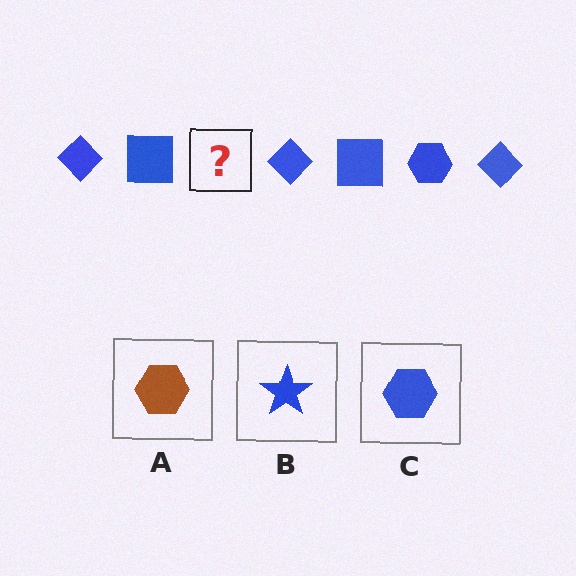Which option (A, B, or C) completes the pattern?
C.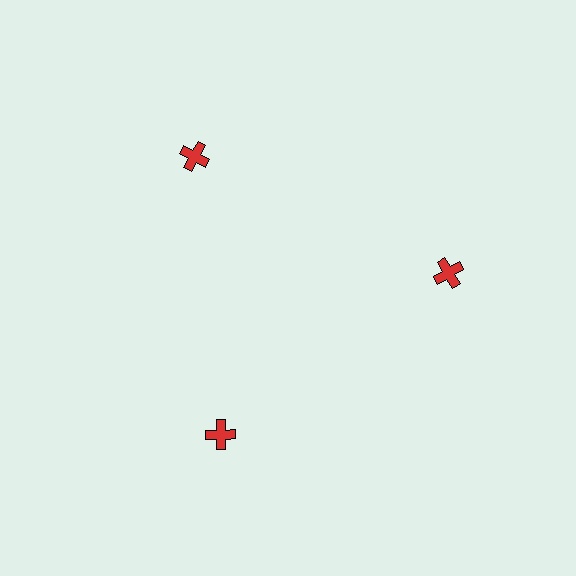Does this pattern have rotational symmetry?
Yes, this pattern has 3-fold rotational symmetry. It looks the same after rotating 120 degrees around the center.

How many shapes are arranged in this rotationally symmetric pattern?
There are 3 shapes, arranged in 3 groups of 1.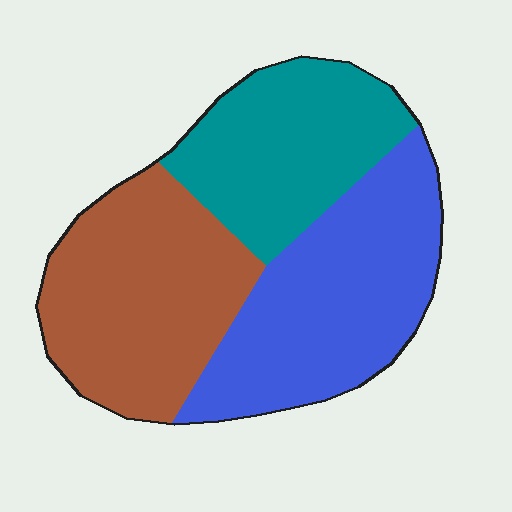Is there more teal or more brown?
Brown.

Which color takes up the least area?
Teal, at roughly 30%.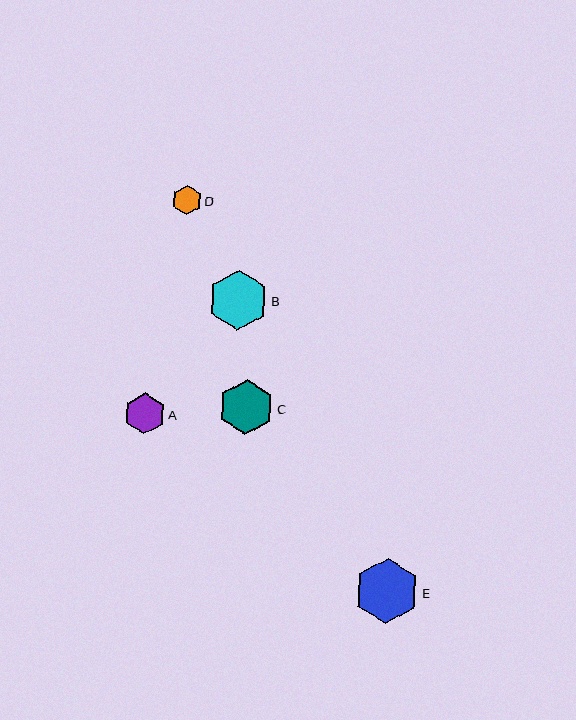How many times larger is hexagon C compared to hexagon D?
Hexagon C is approximately 1.9 times the size of hexagon D.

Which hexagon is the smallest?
Hexagon D is the smallest with a size of approximately 29 pixels.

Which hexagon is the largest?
Hexagon E is the largest with a size of approximately 65 pixels.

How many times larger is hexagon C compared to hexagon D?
Hexagon C is approximately 1.9 times the size of hexagon D.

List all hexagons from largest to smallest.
From largest to smallest: E, B, C, A, D.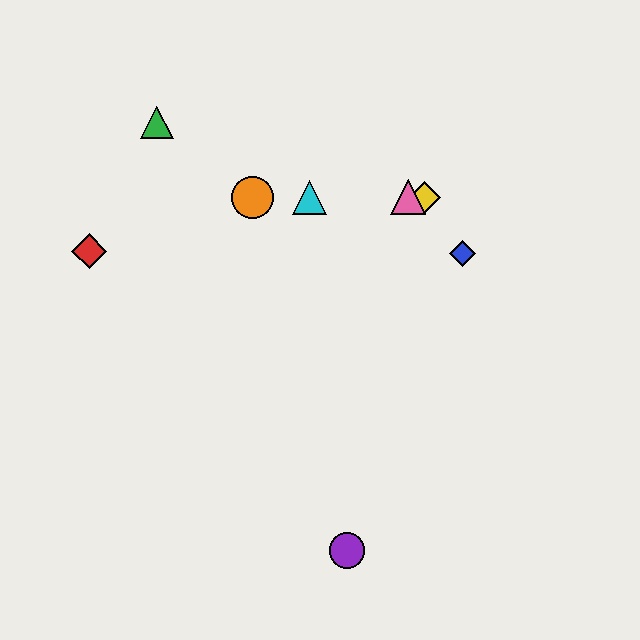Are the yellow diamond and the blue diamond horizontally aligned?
No, the yellow diamond is at y≈197 and the blue diamond is at y≈254.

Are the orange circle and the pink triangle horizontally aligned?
Yes, both are at y≈197.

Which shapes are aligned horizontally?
The yellow diamond, the orange circle, the cyan triangle, the pink triangle are aligned horizontally.